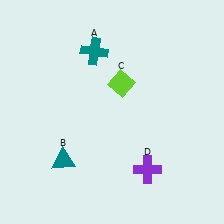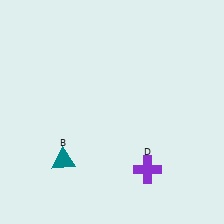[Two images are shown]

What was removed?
The lime diamond (C), the teal cross (A) were removed in Image 2.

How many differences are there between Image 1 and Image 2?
There are 2 differences between the two images.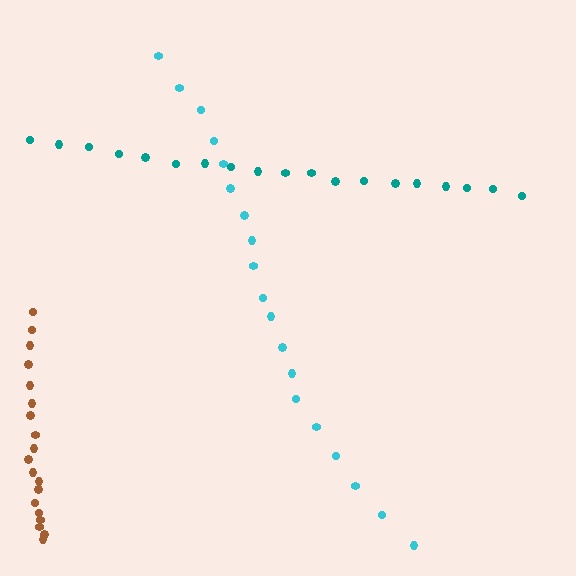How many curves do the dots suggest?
There are 3 distinct paths.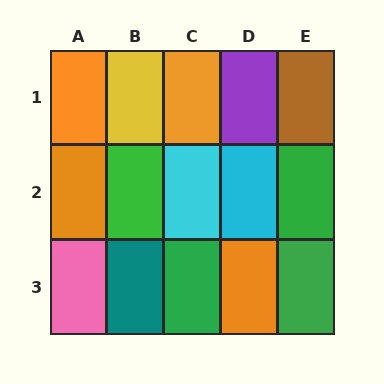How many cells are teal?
1 cell is teal.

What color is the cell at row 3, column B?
Teal.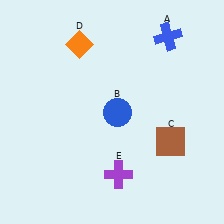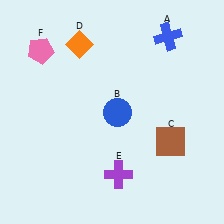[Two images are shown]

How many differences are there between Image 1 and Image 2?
There is 1 difference between the two images.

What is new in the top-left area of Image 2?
A pink pentagon (F) was added in the top-left area of Image 2.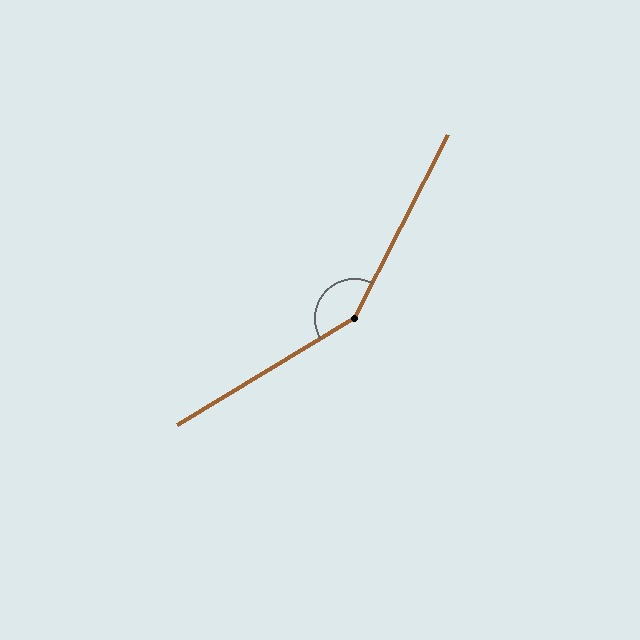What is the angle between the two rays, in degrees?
Approximately 148 degrees.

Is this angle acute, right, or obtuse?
It is obtuse.